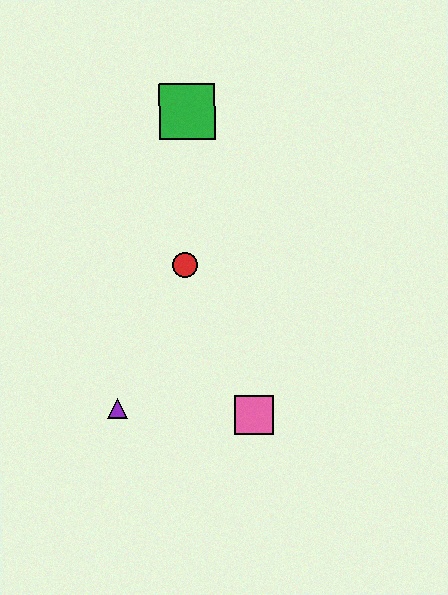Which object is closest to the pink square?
The purple triangle is closest to the pink square.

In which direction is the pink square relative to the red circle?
The pink square is below the red circle.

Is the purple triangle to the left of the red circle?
Yes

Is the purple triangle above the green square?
No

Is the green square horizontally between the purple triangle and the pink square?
Yes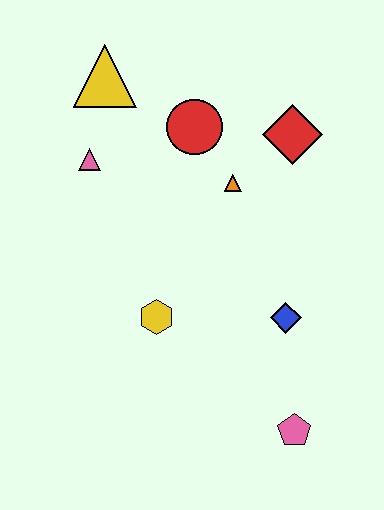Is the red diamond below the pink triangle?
No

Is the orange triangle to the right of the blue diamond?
No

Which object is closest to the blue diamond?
The pink pentagon is closest to the blue diamond.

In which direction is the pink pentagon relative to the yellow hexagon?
The pink pentagon is to the right of the yellow hexagon.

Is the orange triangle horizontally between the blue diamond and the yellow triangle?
Yes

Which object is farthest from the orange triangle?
The pink pentagon is farthest from the orange triangle.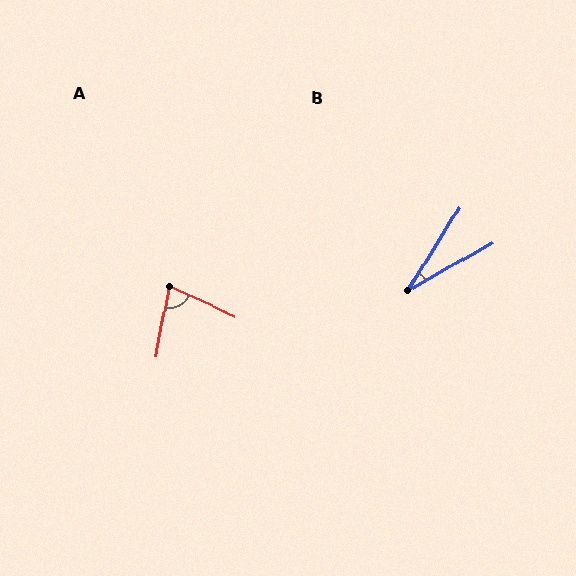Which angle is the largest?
A, at approximately 76 degrees.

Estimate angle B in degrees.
Approximately 29 degrees.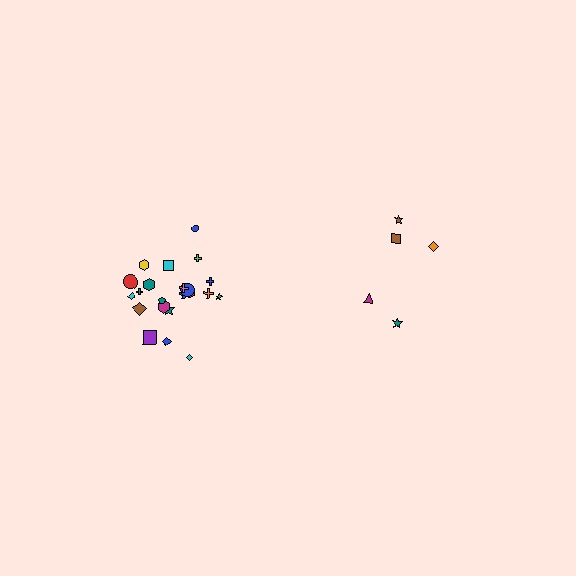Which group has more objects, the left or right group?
The left group.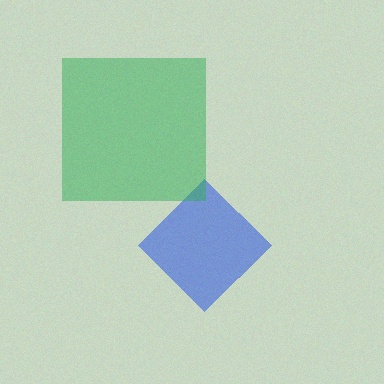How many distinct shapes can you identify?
There are 2 distinct shapes: a blue diamond, a green square.